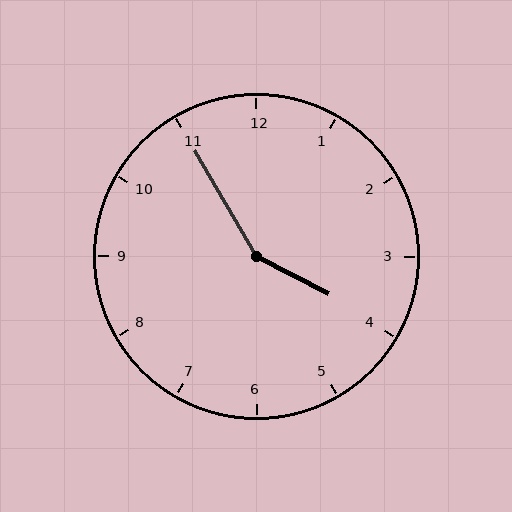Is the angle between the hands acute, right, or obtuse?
It is obtuse.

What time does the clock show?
3:55.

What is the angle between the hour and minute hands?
Approximately 148 degrees.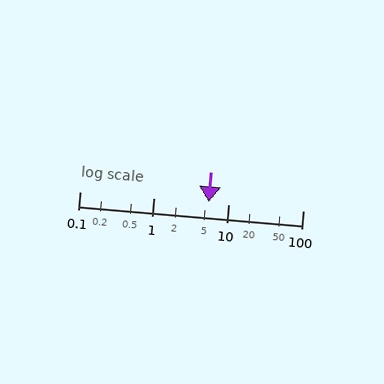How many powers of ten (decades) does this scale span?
The scale spans 3 decades, from 0.1 to 100.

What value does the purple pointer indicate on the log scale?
The pointer indicates approximately 5.5.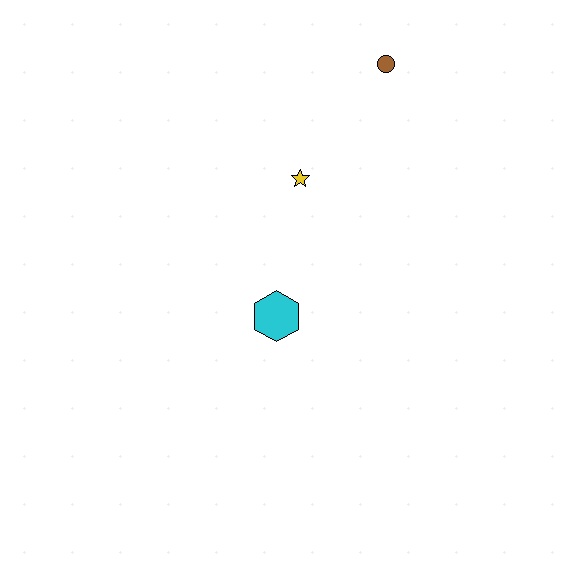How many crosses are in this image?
There are no crosses.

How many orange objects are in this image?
There are no orange objects.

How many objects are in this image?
There are 3 objects.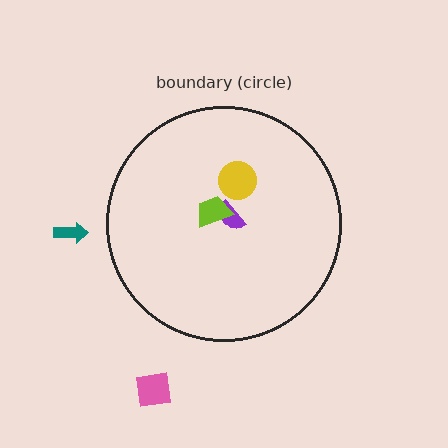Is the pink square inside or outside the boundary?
Outside.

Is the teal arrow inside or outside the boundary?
Outside.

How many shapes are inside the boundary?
3 inside, 2 outside.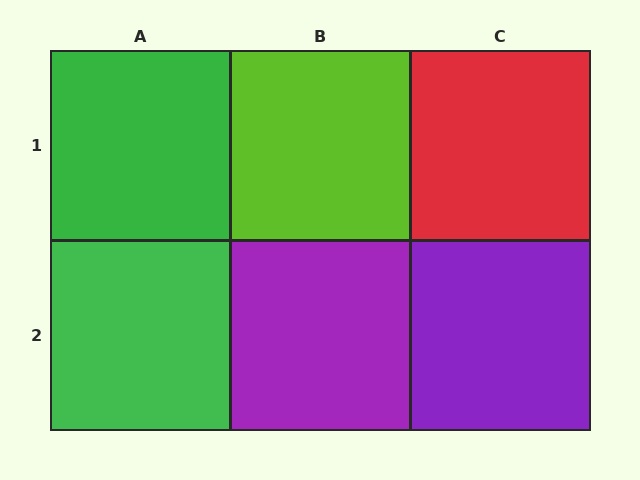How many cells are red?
1 cell is red.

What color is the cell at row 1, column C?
Red.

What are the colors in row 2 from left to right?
Green, purple, purple.